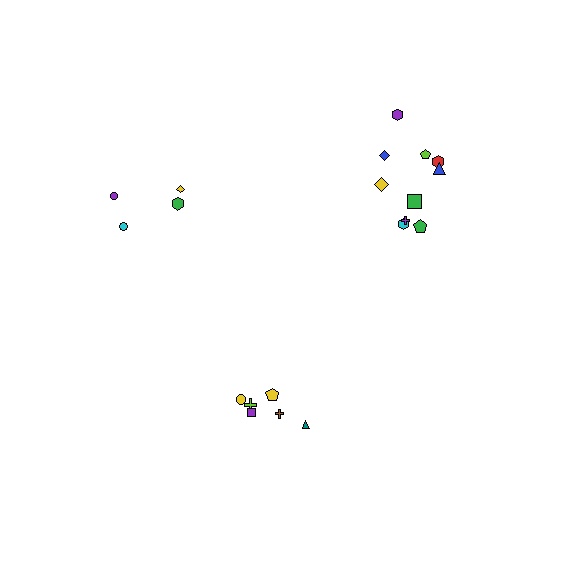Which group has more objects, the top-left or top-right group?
The top-right group.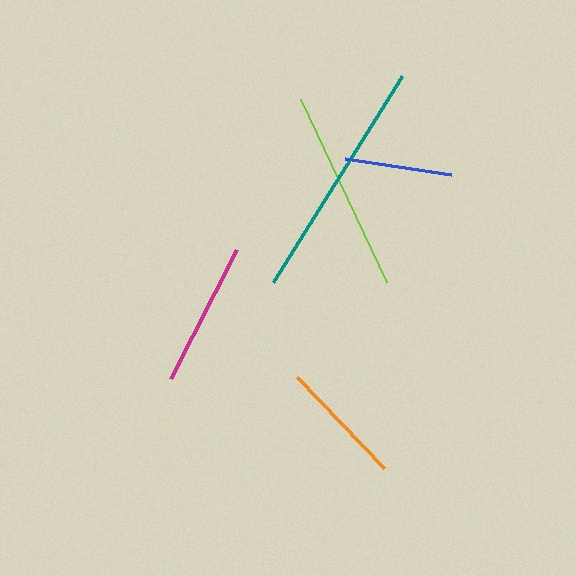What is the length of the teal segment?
The teal segment is approximately 244 pixels long.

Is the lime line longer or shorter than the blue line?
The lime line is longer than the blue line.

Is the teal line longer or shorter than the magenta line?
The teal line is longer than the magenta line.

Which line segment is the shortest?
The blue line is the shortest at approximately 108 pixels.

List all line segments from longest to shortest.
From longest to shortest: teal, lime, magenta, orange, blue.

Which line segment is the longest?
The teal line is the longest at approximately 244 pixels.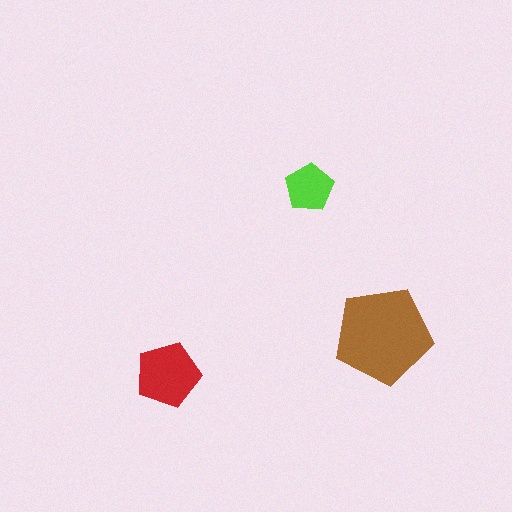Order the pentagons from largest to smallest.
the brown one, the red one, the lime one.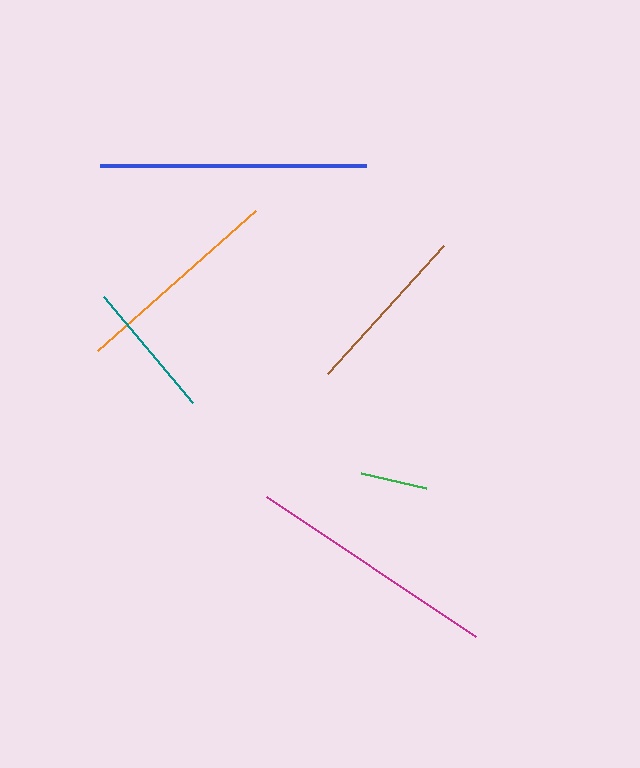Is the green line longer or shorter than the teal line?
The teal line is longer than the green line.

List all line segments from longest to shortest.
From longest to shortest: blue, magenta, orange, brown, teal, green.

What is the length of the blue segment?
The blue segment is approximately 267 pixels long.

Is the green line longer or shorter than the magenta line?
The magenta line is longer than the green line.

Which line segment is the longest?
The blue line is the longest at approximately 267 pixels.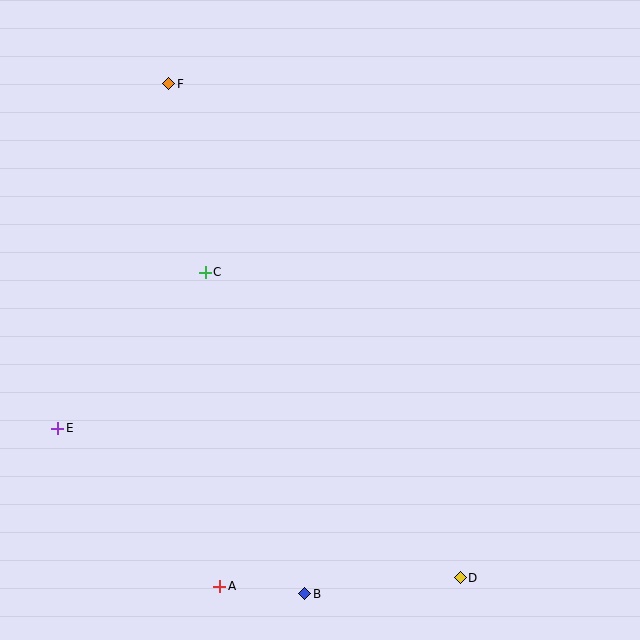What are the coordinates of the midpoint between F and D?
The midpoint between F and D is at (315, 331).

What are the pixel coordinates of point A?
Point A is at (220, 586).